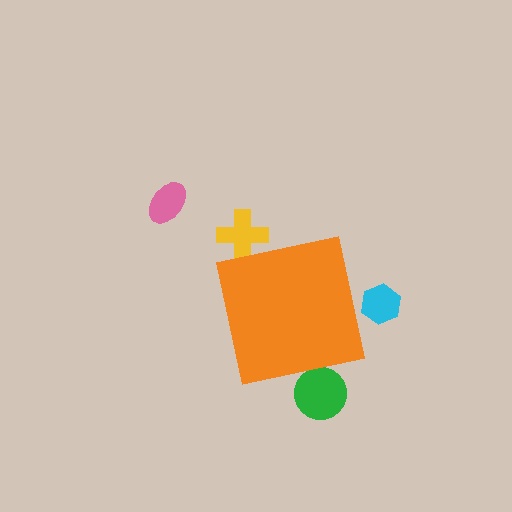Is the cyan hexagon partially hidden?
Yes, the cyan hexagon is partially hidden behind the orange square.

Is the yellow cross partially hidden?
Yes, the yellow cross is partially hidden behind the orange square.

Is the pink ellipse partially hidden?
No, the pink ellipse is fully visible.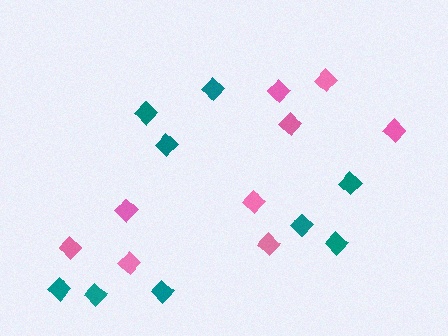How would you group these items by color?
There are 2 groups: one group of pink diamonds (9) and one group of teal diamonds (9).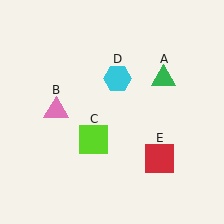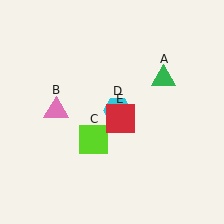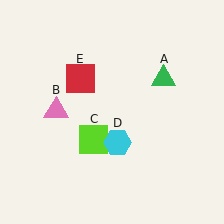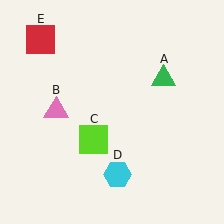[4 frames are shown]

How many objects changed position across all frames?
2 objects changed position: cyan hexagon (object D), red square (object E).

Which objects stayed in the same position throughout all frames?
Green triangle (object A) and pink triangle (object B) and lime square (object C) remained stationary.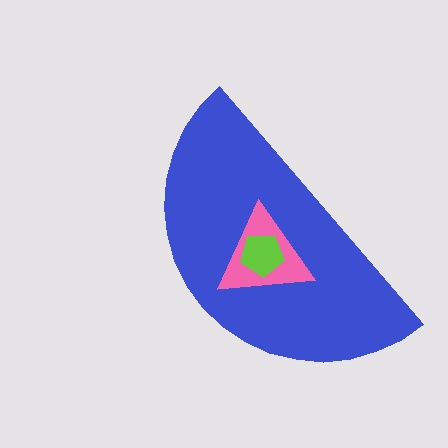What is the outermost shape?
The blue semicircle.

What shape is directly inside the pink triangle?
The lime pentagon.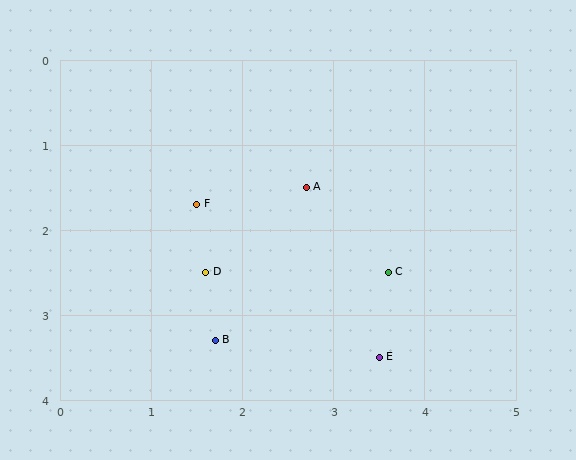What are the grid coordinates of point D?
Point D is at approximately (1.6, 2.5).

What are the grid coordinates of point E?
Point E is at approximately (3.5, 3.5).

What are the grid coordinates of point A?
Point A is at approximately (2.7, 1.5).